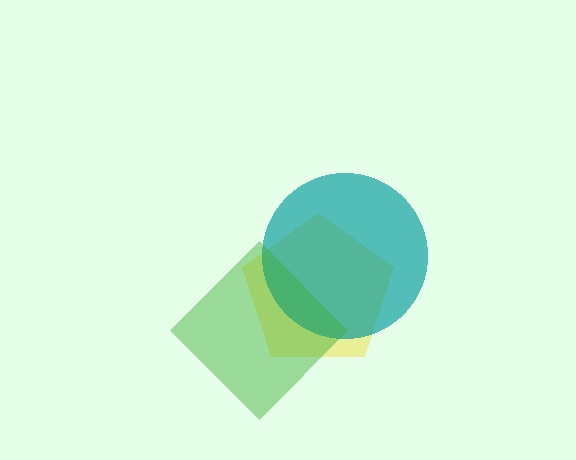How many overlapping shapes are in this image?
There are 3 overlapping shapes in the image.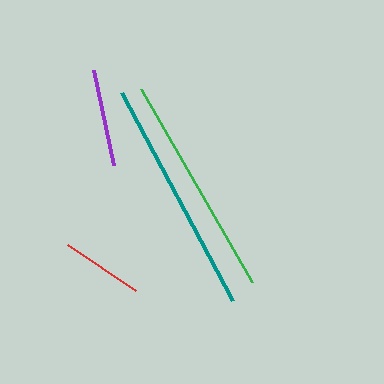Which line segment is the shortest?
The red line is the shortest at approximately 82 pixels.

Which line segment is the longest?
The teal line is the longest at approximately 236 pixels.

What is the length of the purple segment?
The purple segment is approximately 97 pixels long.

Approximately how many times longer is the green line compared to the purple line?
The green line is approximately 2.3 times the length of the purple line.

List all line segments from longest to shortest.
From longest to shortest: teal, green, purple, red.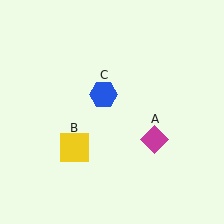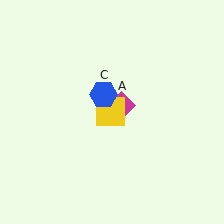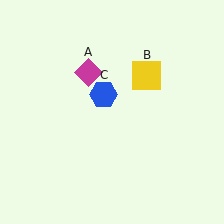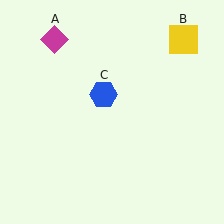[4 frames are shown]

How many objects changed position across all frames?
2 objects changed position: magenta diamond (object A), yellow square (object B).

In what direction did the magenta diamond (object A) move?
The magenta diamond (object A) moved up and to the left.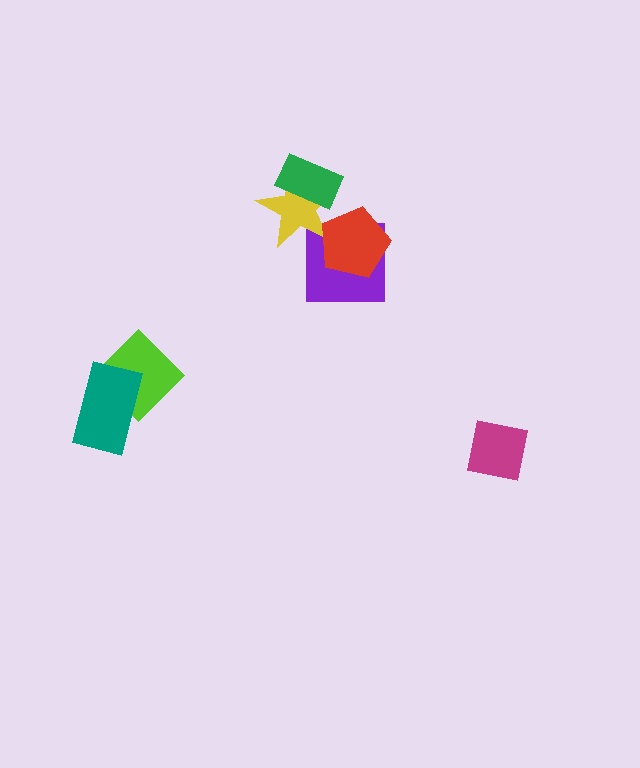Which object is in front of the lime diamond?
The teal rectangle is in front of the lime diamond.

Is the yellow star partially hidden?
Yes, it is partially covered by another shape.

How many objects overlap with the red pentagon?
2 objects overlap with the red pentagon.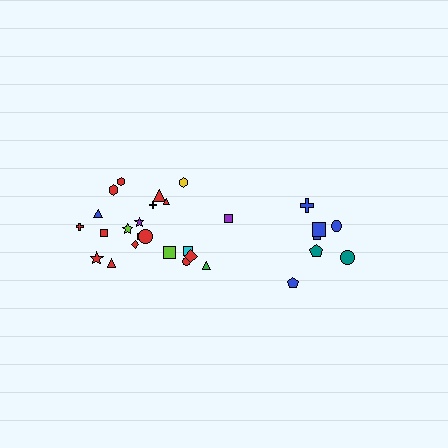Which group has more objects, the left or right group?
The left group.